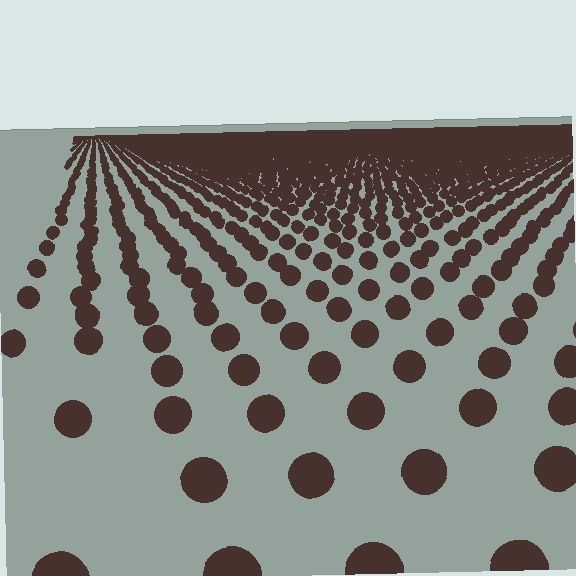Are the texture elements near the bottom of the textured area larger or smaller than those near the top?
Larger. Near the bottom, elements are closer to the viewer and appear at a bigger on-screen size.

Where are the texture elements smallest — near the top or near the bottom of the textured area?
Near the top.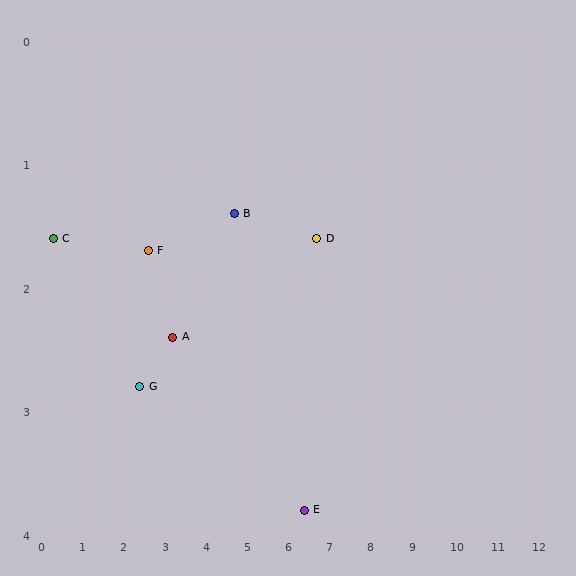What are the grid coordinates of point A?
Point A is at approximately (3.2, 2.4).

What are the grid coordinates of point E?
Point E is at approximately (6.4, 3.8).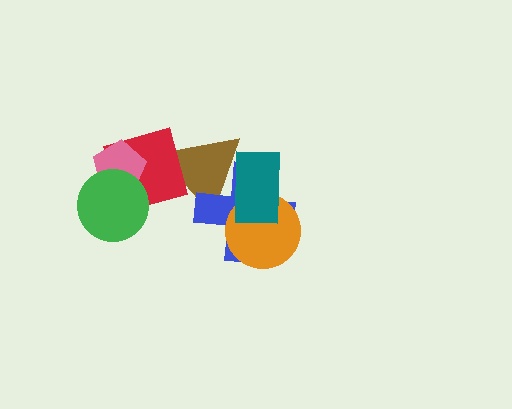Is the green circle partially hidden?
No, no other shape covers it.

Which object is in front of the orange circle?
The teal rectangle is in front of the orange circle.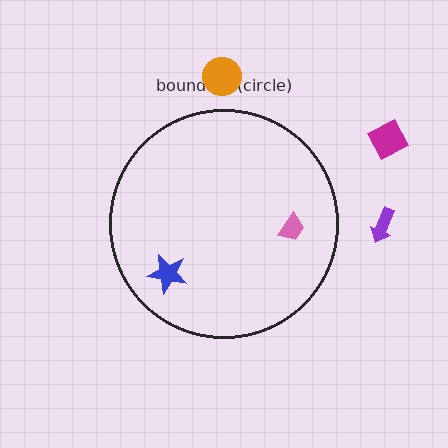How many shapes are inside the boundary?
2 inside, 3 outside.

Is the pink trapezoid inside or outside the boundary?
Inside.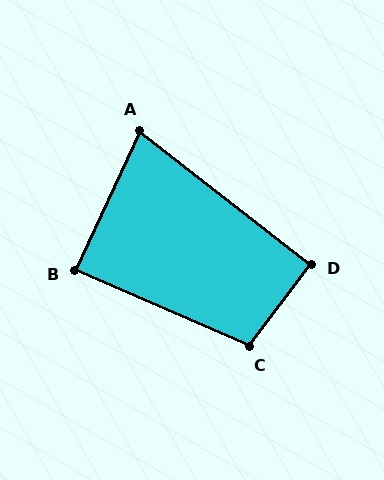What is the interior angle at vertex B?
Approximately 89 degrees (approximately right).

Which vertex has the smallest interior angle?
A, at approximately 77 degrees.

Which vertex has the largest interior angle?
C, at approximately 103 degrees.